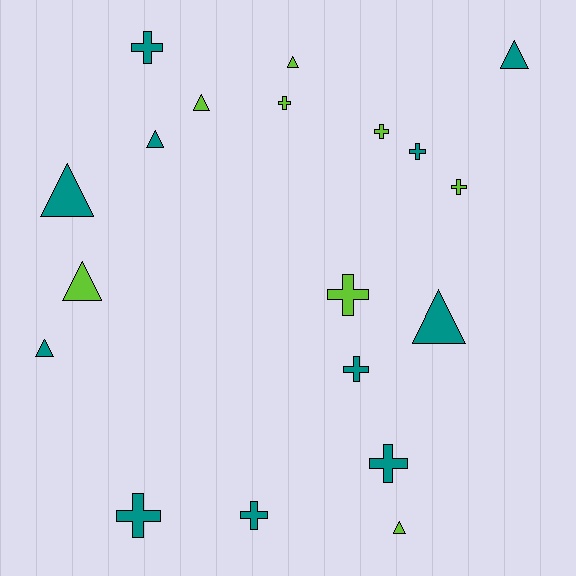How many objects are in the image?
There are 19 objects.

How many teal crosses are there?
There are 6 teal crosses.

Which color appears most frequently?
Teal, with 11 objects.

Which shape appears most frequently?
Cross, with 10 objects.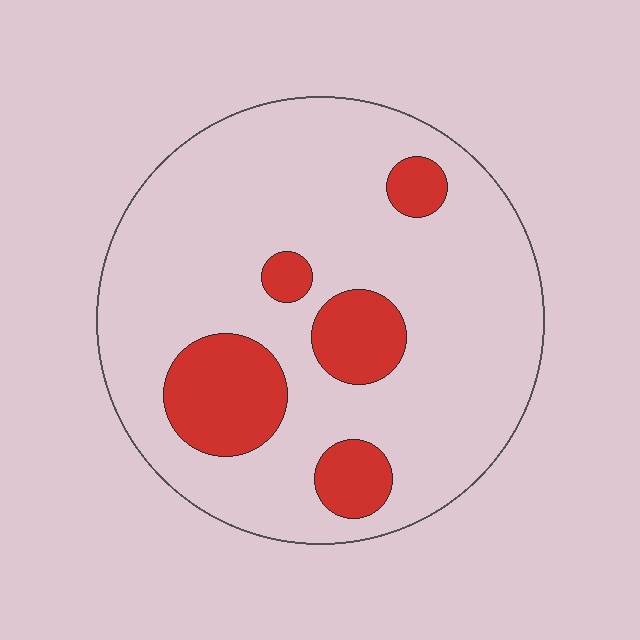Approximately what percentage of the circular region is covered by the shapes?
Approximately 20%.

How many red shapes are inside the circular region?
5.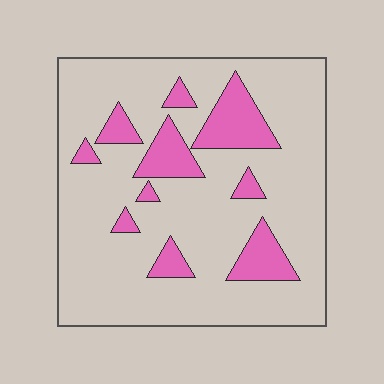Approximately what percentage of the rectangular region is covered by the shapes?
Approximately 20%.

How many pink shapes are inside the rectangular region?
10.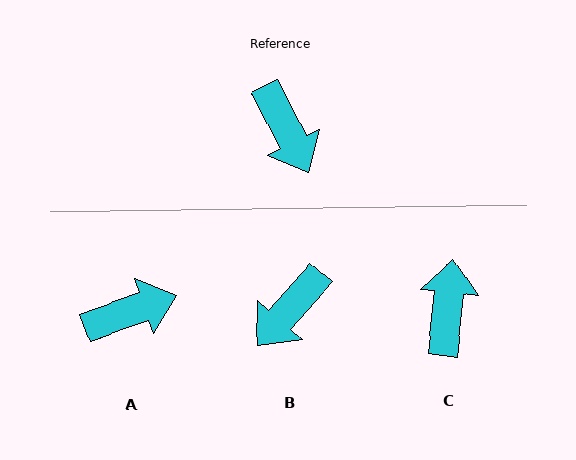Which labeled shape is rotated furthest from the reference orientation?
C, about 147 degrees away.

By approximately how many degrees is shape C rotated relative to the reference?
Approximately 147 degrees counter-clockwise.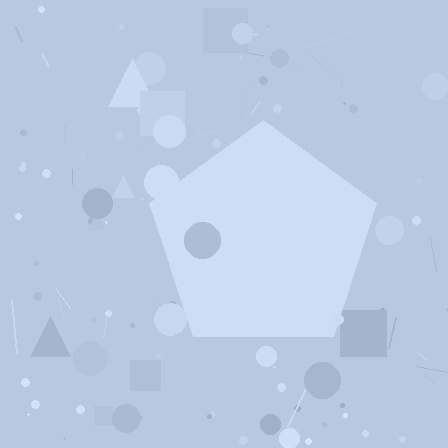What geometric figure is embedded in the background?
A pentagon is embedded in the background.